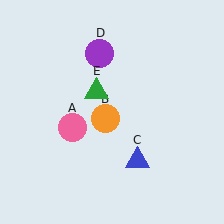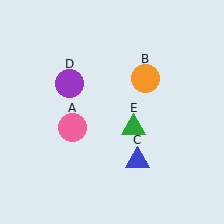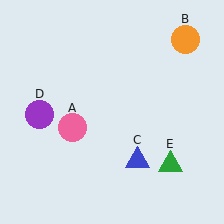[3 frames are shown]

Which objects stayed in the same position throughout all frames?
Pink circle (object A) and blue triangle (object C) remained stationary.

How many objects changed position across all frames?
3 objects changed position: orange circle (object B), purple circle (object D), green triangle (object E).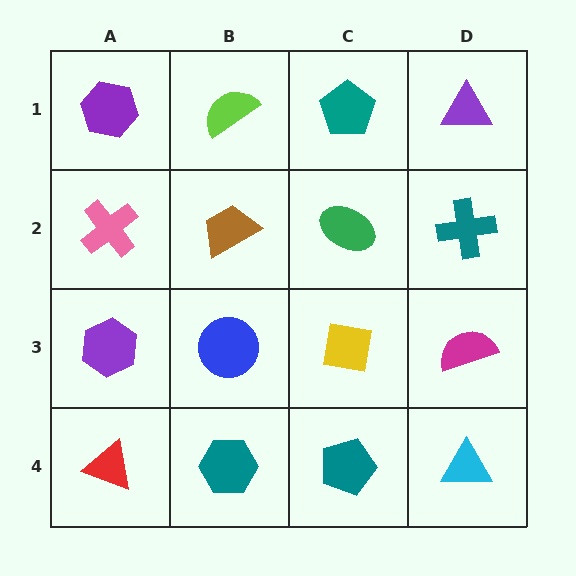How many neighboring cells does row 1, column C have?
3.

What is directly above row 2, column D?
A purple triangle.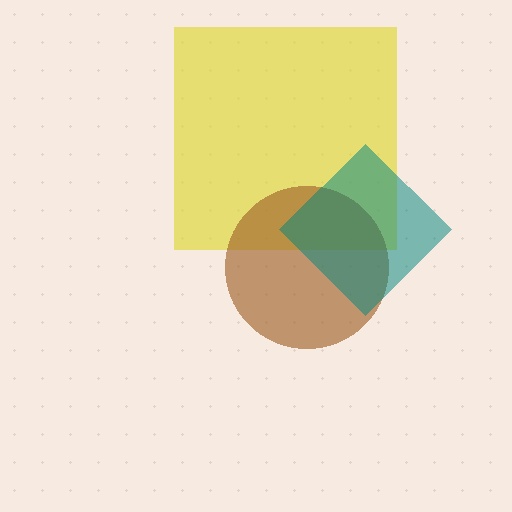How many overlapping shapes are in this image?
There are 3 overlapping shapes in the image.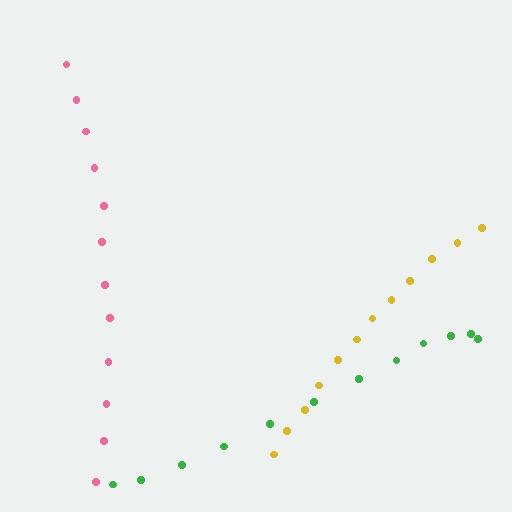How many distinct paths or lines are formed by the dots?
There are 3 distinct paths.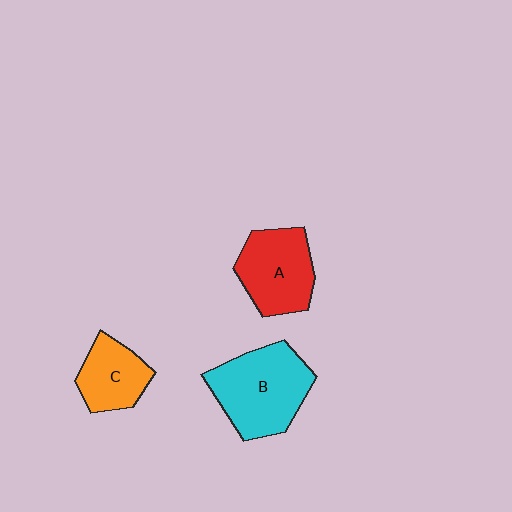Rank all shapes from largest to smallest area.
From largest to smallest: B (cyan), A (red), C (orange).